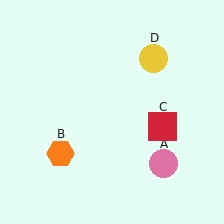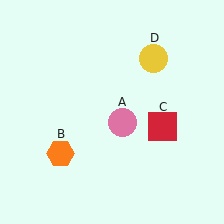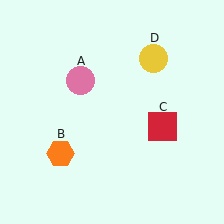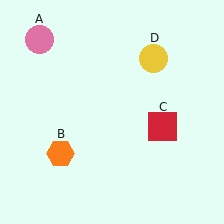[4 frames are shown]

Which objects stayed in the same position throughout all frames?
Orange hexagon (object B) and red square (object C) and yellow circle (object D) remained stationary.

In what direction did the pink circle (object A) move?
The pink circle (object A) moved up and to the left.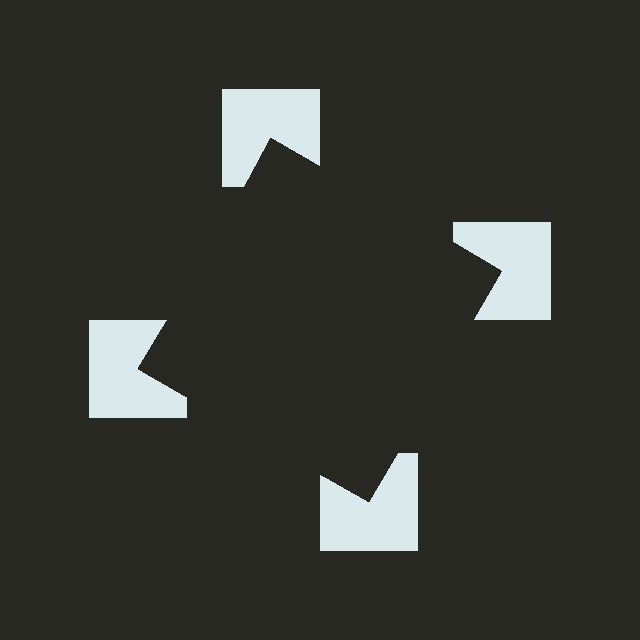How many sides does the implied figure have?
4 sides.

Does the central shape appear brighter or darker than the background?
It typically appears slightly darker than the background, even though no actual brightness change is drawn.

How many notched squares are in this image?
There are 4 — one at each vertex of the illusory square.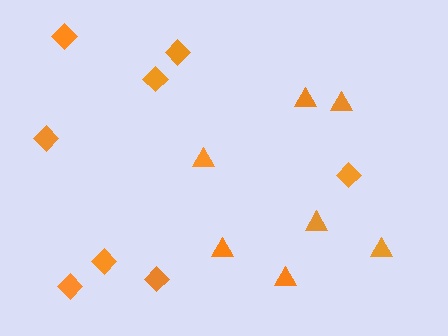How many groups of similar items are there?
There are 2 groups: one group of triangles (7) and one group of diamonds (8).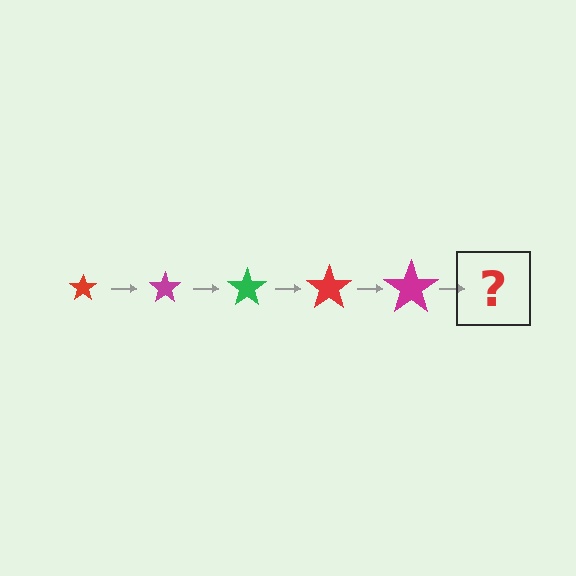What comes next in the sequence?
The next element should be a green star, larger than the previous one.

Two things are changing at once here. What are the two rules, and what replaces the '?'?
The two rules are that the star grows larger each step and the color cycles through red, magenta, and green. The '?' should be a green star, larger than the previous one.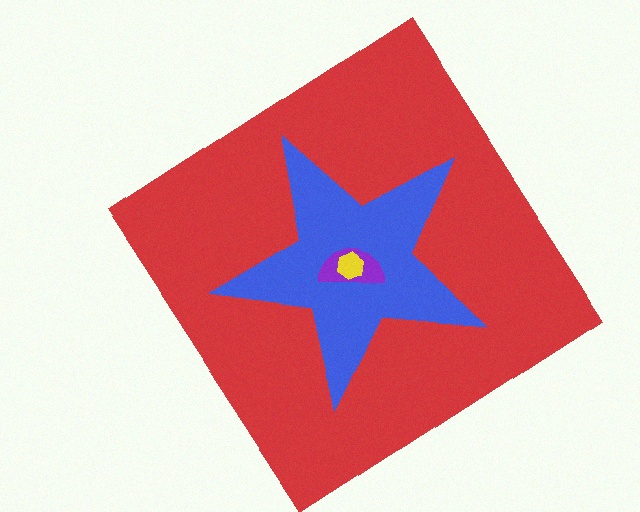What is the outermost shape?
The red diamond.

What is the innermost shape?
The yellow hexagon.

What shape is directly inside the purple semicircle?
The yellow hexagon.